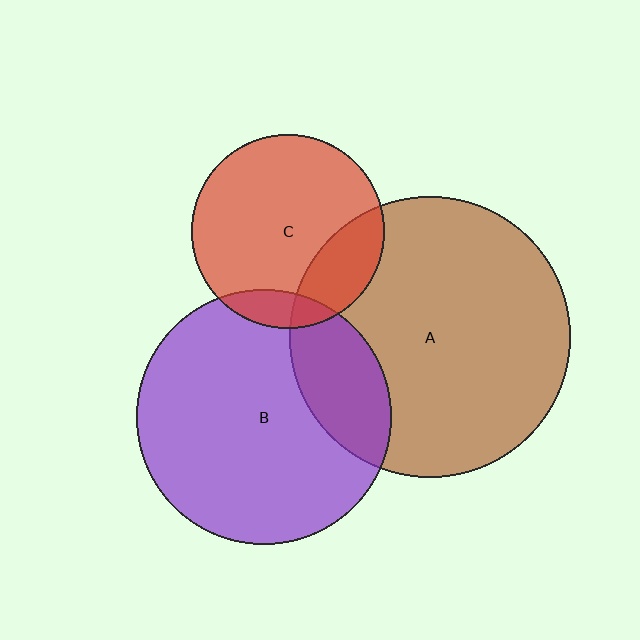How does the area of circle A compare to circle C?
Approximately 2.1 times.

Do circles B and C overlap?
Yes.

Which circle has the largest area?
Circle A (brown).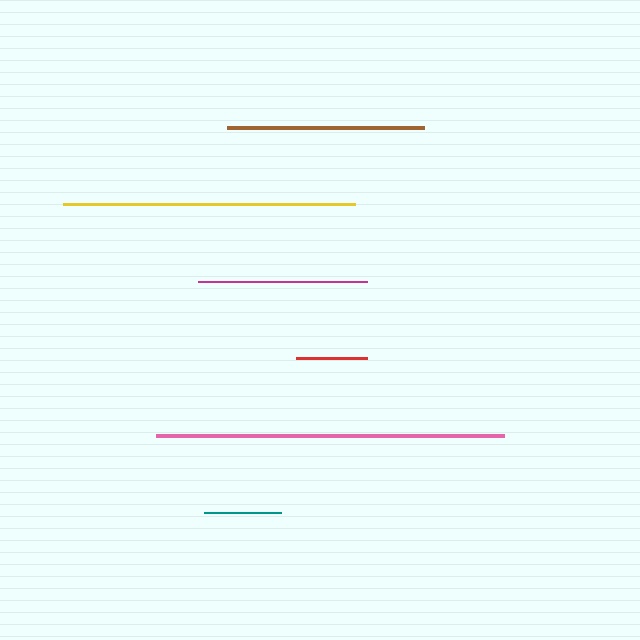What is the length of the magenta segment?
The magenta segment is approximately 169 pixels long.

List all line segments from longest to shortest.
From longest to shortest: pink, yellow, brown, magenta, teal, red.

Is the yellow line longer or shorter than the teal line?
The yellow line is longer than the teal line.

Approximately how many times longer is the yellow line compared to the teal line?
The yellow line is approximately 3.8 times the length of the teal line.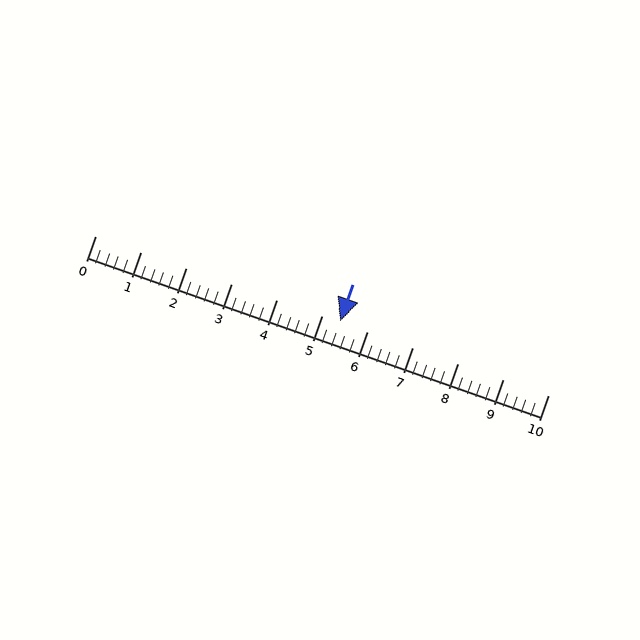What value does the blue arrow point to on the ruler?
The blue arrow points to approximately 5.4.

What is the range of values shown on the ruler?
The ruler shows values from 0 to 10.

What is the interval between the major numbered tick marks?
The major tick marks are spaced 1 units apart.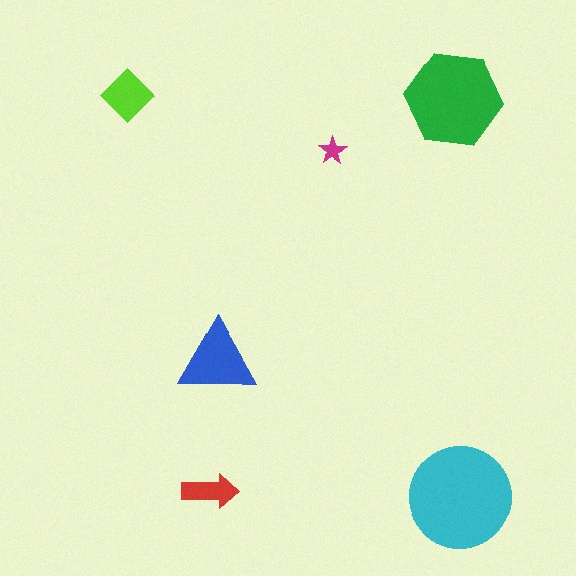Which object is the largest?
The cyan circle.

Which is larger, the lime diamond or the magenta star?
The lime diamond.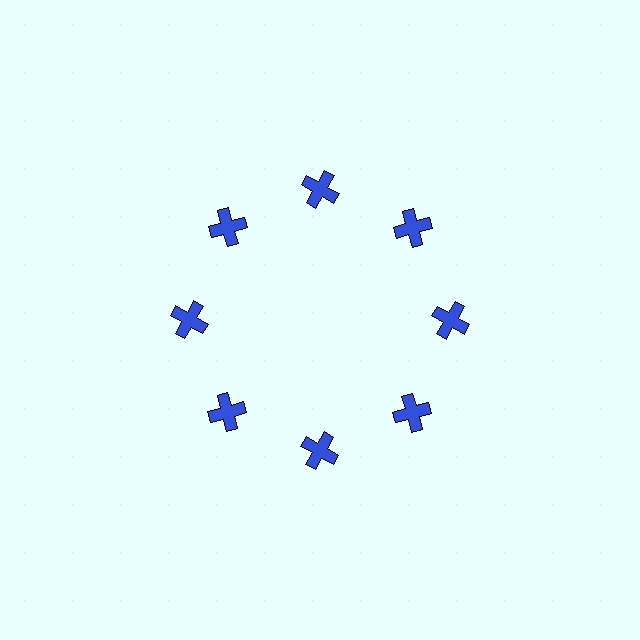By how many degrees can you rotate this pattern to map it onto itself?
The pattern maps onto itself every 45 degrees of rotation.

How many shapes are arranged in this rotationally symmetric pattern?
There are 8 shapes, arranged in 8 groups of 1.